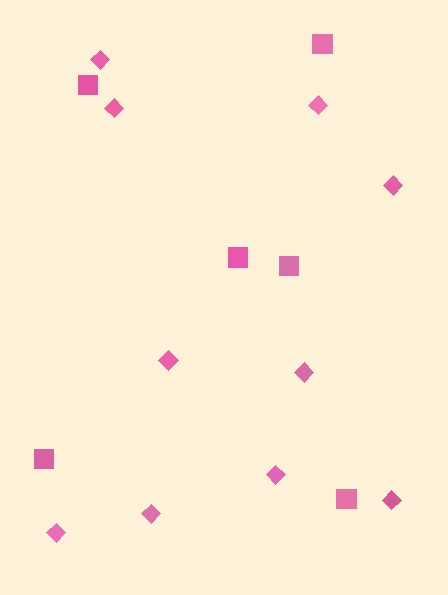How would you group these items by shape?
There are 2 groups: one group of squares (6) and one group of diamonds (10).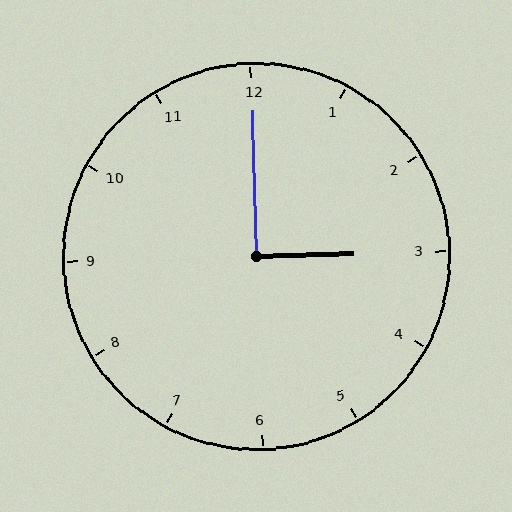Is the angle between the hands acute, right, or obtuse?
It is right.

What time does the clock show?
3:00.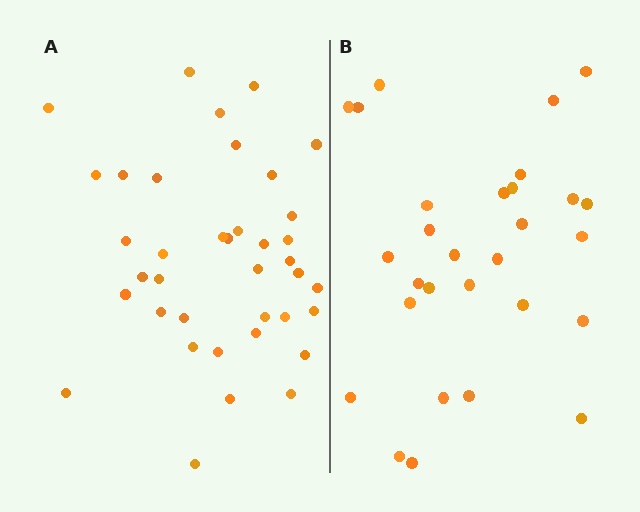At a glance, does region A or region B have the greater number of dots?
Region A (the left region) has more dots.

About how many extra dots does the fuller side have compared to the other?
Region A has roughly 8 or so more dots than region B.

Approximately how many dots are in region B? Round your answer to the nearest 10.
About 30 dots. (The exact count is 29, which rounds to 30.)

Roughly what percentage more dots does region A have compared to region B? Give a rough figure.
About 30% more.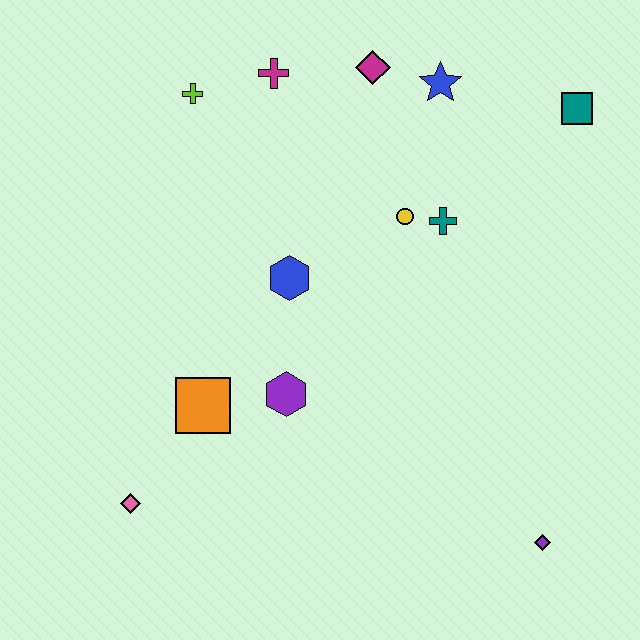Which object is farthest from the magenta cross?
The purple diamond is farthest from the magenta cross.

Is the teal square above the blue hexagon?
Yes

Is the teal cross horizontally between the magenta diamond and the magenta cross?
No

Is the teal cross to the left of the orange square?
No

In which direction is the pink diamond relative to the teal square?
The pink diamond is to the left of the teal square.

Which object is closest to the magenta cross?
The lime cross is closest to the magenta cross.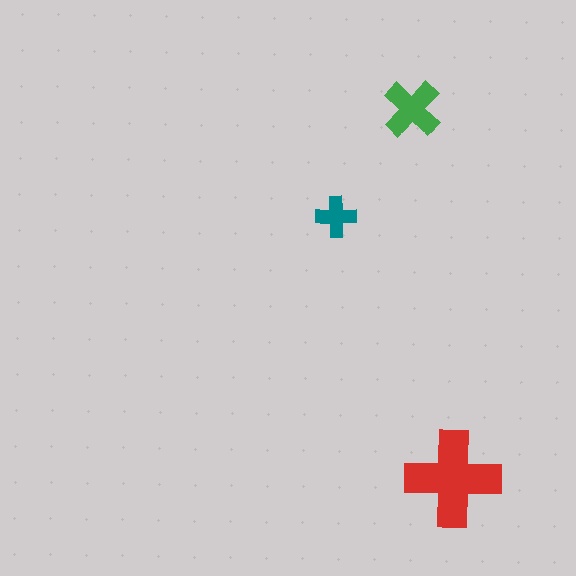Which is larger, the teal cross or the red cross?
The red one.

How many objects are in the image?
There are 3 objects in the image.